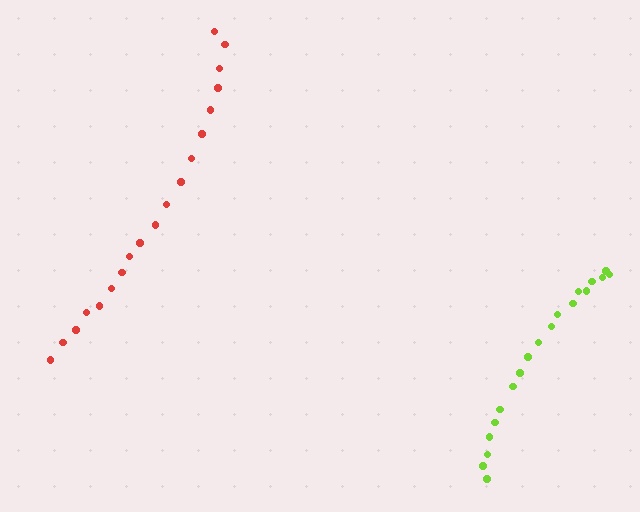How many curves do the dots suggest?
There are 2 distinct paths.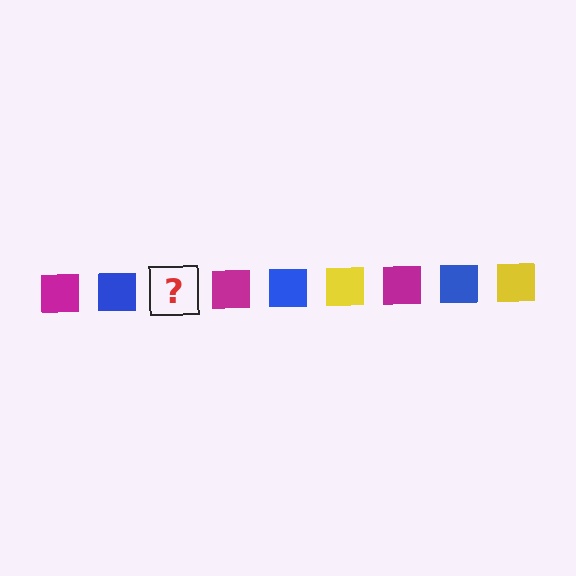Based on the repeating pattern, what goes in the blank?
The blank should be a yellow square.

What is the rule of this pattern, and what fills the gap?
The rule is that the pattern cycles through magenta, blue, yellow squares. The gap should be filled with a yellow square.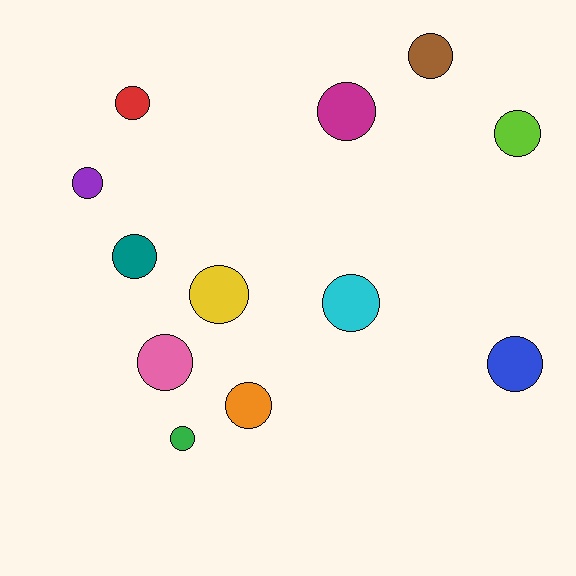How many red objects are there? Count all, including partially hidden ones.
There is 1 red object.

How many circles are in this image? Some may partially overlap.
There are 12 circles.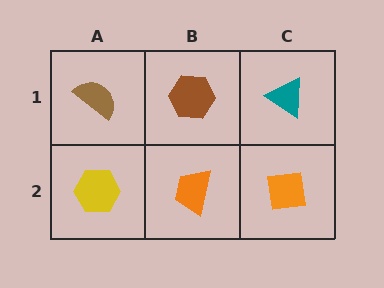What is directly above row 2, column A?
A brown semicircle.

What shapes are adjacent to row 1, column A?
A yellow hexagon (row 2, column A), a brown hexagon (row 1, column B).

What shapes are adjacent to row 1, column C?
An orange square (row 2, column C), a brown hexagon (row 1, column B).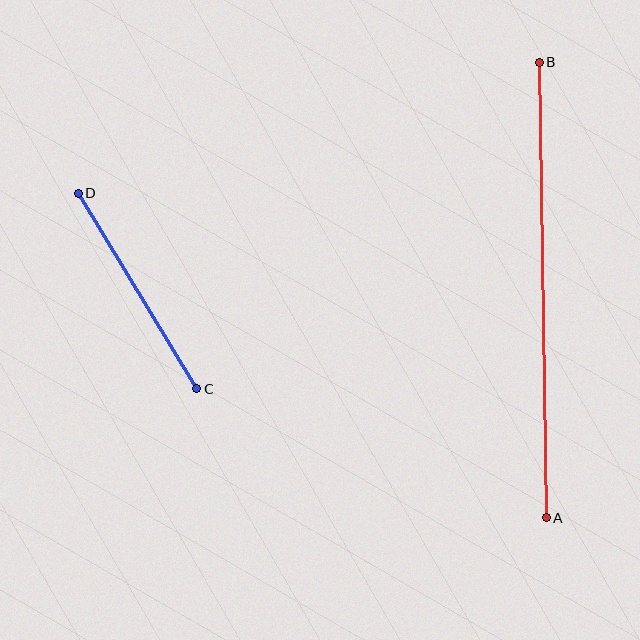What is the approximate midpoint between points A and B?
The midpoint is at approximately (543, 290) pixels.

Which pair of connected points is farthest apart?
Points A and B are farthest apart.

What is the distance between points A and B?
The distance is approximately 455 pixels.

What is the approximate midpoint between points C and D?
The midpoint is at approximately (137, 291) pixels.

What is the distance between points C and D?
The distance is approximately 229 pixels.